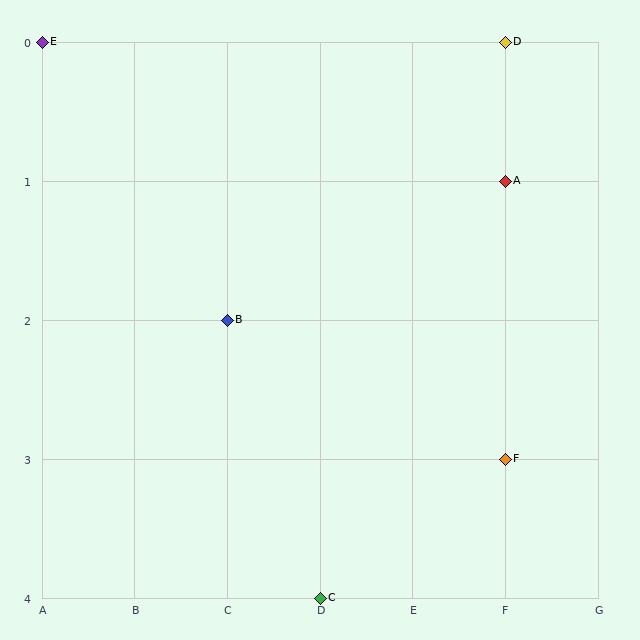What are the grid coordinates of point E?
Point E is at grid coordinates (A, 0).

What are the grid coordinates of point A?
Point A is at grid coordinates (F, 1).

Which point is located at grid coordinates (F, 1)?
Point A is at (F, 1).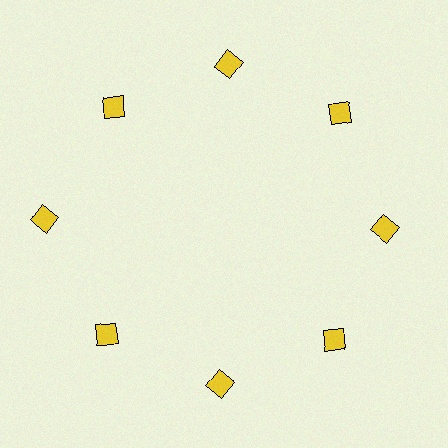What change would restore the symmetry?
The symmetry would be restored by moving it inward, back onto the ring so that all 8 diamonds sit at equal angles and equal distance from the center.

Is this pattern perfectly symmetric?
No. The 8 yellow diamonds are arranged in a ring, but one element near the 9 o'clock position is pushed outward from the center, breaking the 8-fold rotational symmetry.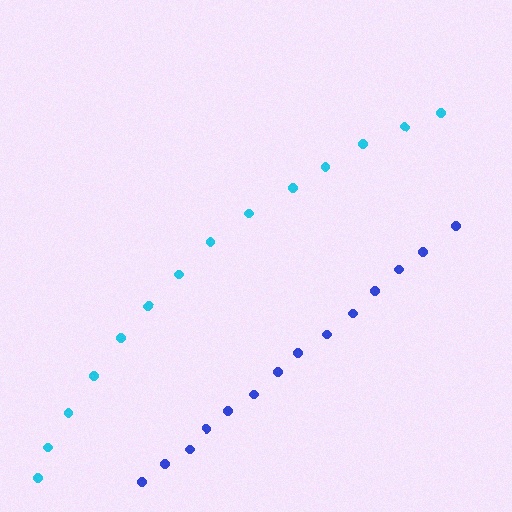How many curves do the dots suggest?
There are 2 distinct paths.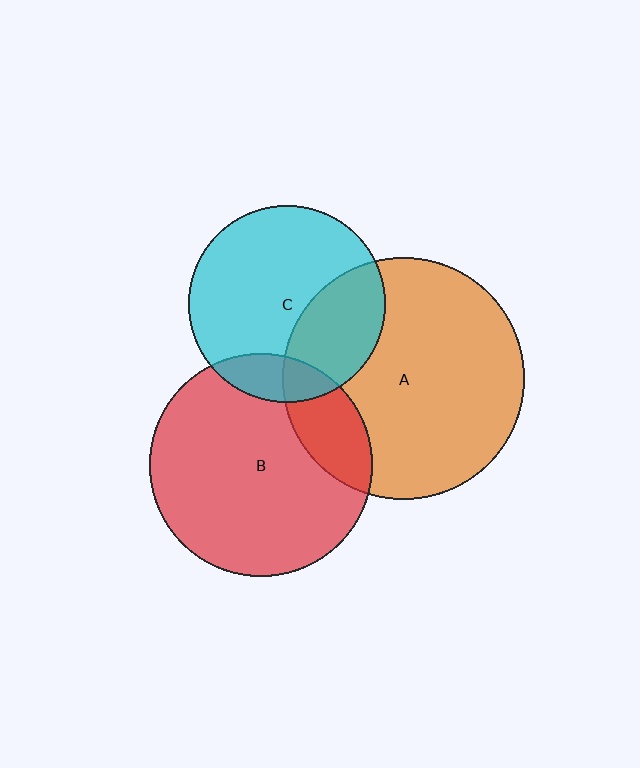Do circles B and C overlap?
Yes.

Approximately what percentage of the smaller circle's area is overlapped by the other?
Approximately 15%.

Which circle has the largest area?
Circle A (orange).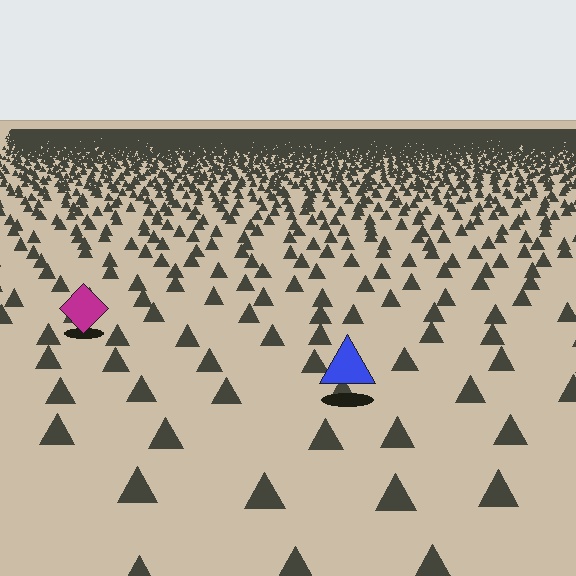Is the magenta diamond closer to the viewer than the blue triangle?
No. The blue triangle is closer — you can tell from the texture gradient: the ground texture is coarser near it.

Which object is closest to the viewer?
The blue triangle is closest. The texture marks near it are larger and more spread out.